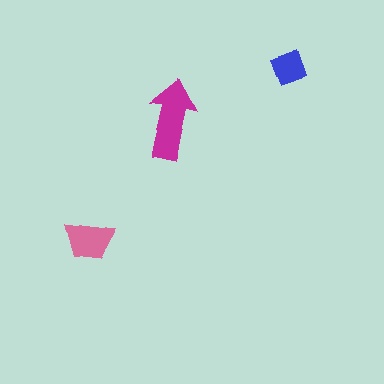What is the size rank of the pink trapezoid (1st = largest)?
2nd.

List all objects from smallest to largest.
The blue diamond, the pink trapezoid, the magenta arrow.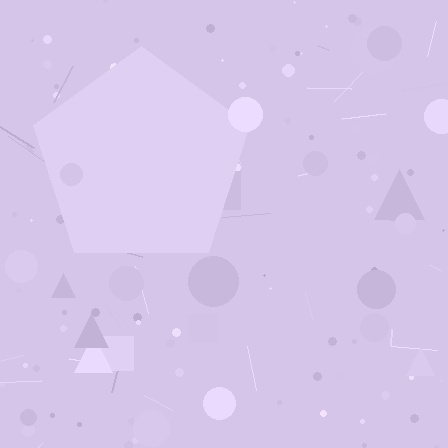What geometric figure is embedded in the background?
A pentagon is embedded in the background.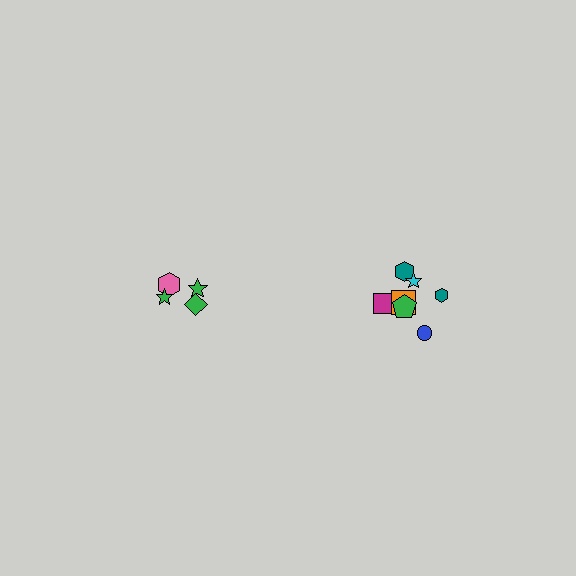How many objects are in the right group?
There are 7 objects.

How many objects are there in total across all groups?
There are 11 objects.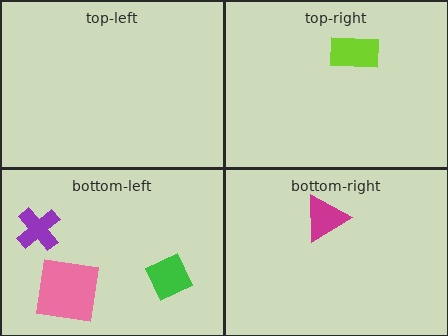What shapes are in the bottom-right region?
The magenta triangle.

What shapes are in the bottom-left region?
The purple cross, the pink square, the green diamond.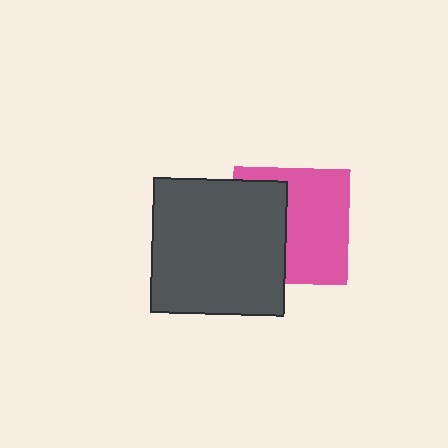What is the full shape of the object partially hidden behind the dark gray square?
The partially hidden object is a pink square.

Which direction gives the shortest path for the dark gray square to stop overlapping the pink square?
Moving left gives the shortest separation.